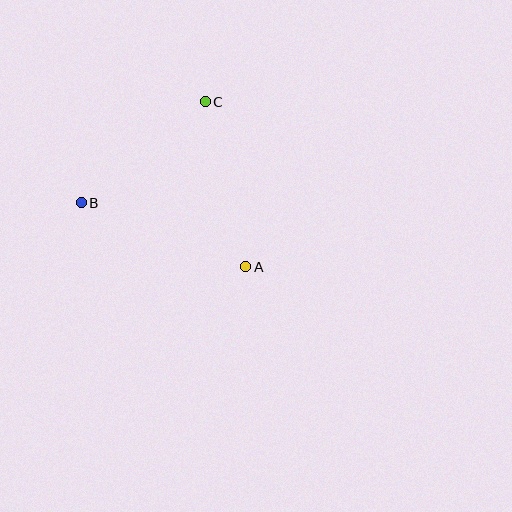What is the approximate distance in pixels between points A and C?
The distance between A and C is approximately 170 pixels.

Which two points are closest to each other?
Points B and C are closest to each other.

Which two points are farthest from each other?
Points A and B are farthest from each other.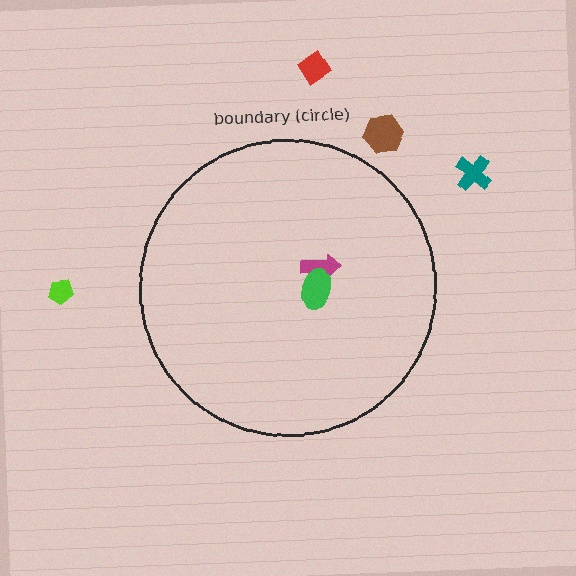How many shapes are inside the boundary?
2 inside, 4 outside.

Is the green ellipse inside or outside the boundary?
Inside.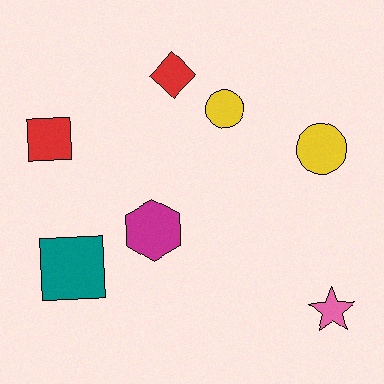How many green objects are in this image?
There are no green objects.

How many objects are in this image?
There are 7 objects.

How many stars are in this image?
There is 1 star.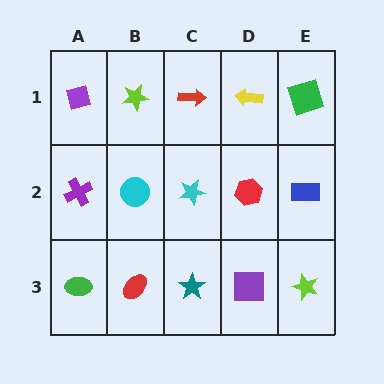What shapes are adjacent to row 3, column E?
A blue rectangle (row 2, column E), a purple square (row 3, column D).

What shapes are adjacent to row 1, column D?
A red hexagon (row 2, column D), a red arrow (row 1, column C), a green square (row 1, column E).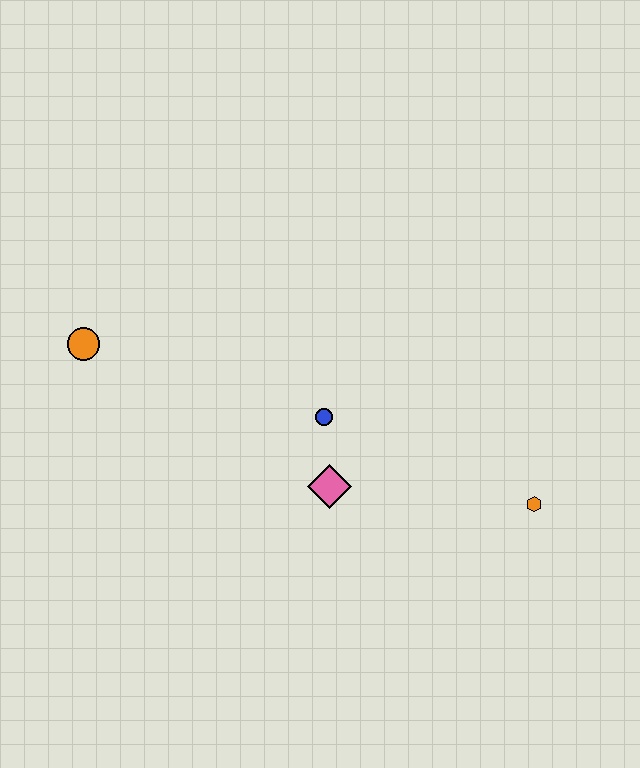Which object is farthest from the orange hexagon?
The orange circle is farthest from the orange hexagon.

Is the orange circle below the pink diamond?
No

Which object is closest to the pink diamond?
The blue circle is closest to the pink diamond.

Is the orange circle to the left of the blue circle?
Yes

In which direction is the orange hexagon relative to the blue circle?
The orange hexagon is to the right of the blue circle.